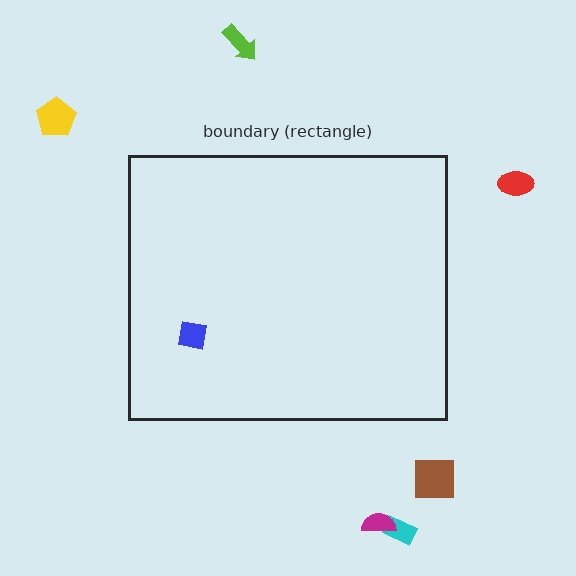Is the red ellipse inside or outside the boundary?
Outside.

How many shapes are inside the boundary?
1 inside, 6 outside.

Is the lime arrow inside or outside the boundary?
Outside.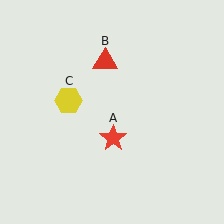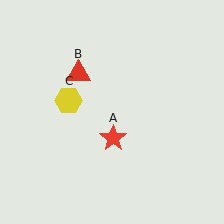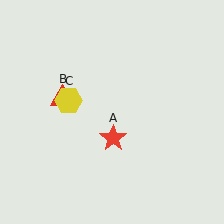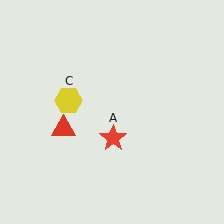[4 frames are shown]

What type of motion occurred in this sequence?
The red triangle (object B) rotated counterclockwise around the center of the scene.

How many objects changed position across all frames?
1 object changed position: red triangle (object B).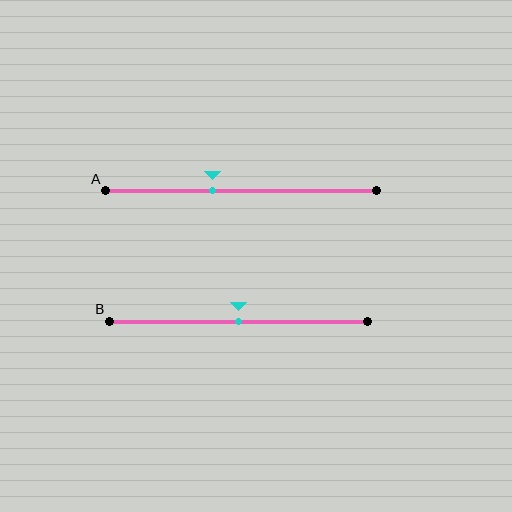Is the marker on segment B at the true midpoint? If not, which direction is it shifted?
Yes, the marker on segment B is at the true midpoint.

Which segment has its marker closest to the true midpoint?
Segment B has its marker closest to the true midpoint.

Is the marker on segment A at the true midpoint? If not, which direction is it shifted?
No, the marker on segment A is shifted to the left by about 10% of the segment length.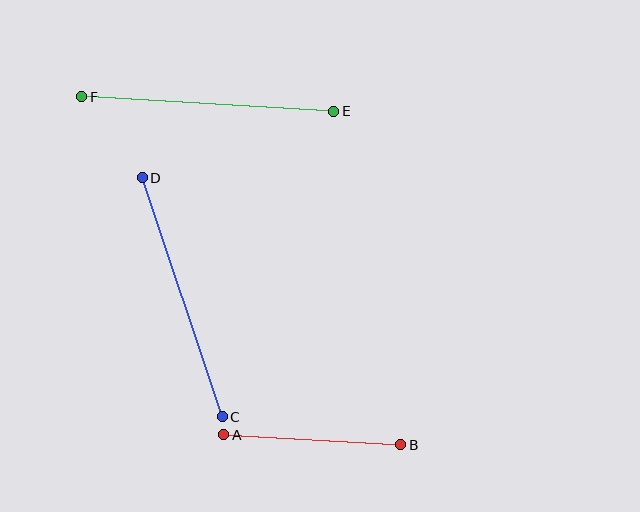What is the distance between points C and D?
The distance is approximately 252 pixels.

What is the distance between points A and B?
The distance is approximately 177 pixels.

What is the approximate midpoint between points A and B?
The midpoint is at approximately (312, 440) pixels.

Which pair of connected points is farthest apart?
Points E and F are farthest apart.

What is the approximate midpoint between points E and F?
The midpoint is at approximately (208, 104) pixels.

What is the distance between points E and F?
The distance is approximately 252 pixels.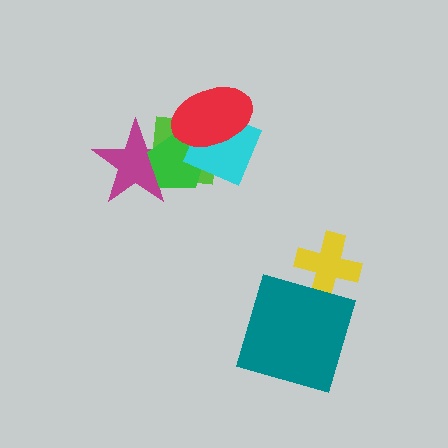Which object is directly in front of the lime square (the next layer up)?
The magenta star is directly in front of the lime square.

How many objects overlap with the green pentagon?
4 objects overlap with the green pentagon.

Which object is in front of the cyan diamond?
The red ellipse is in front of the cyan diamond.